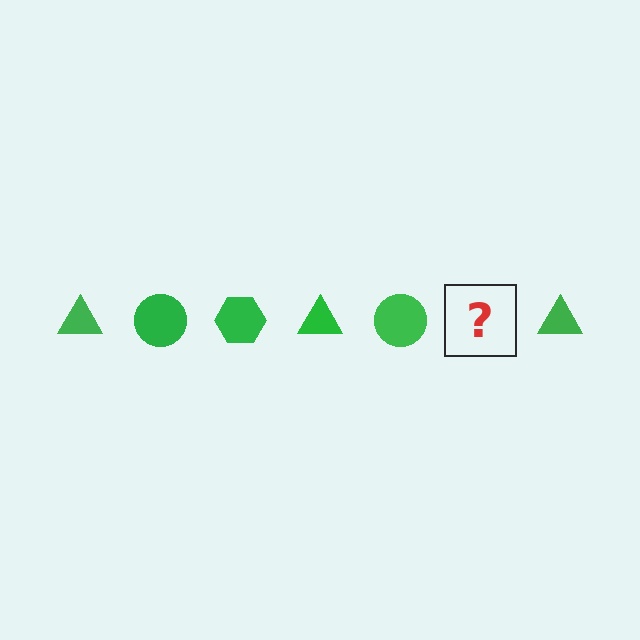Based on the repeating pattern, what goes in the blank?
The blank should be a green hexagon.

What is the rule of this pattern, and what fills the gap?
The rule is that the pattern cycles through triangle, circle, hexagon shapes in green. The gap should be filled with a green hexagon.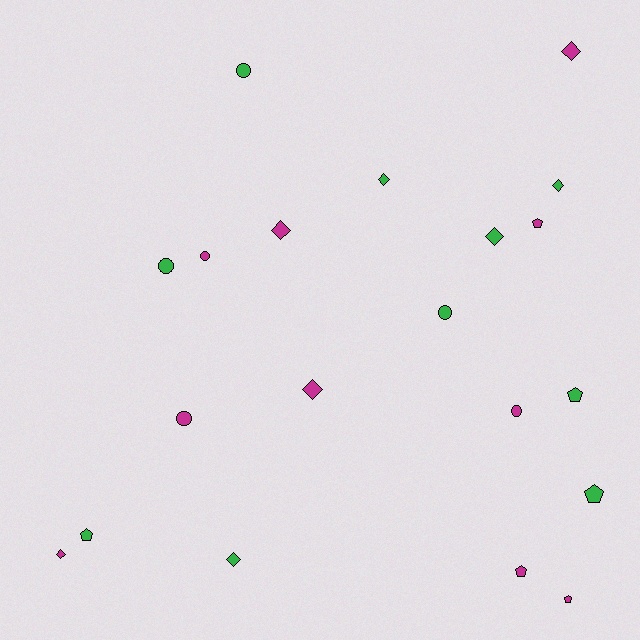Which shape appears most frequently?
Diamond, with 8 objects.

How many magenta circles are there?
There are 3 magenta circles.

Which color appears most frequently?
Magenta, with 10 objects.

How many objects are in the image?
There are 20 objects.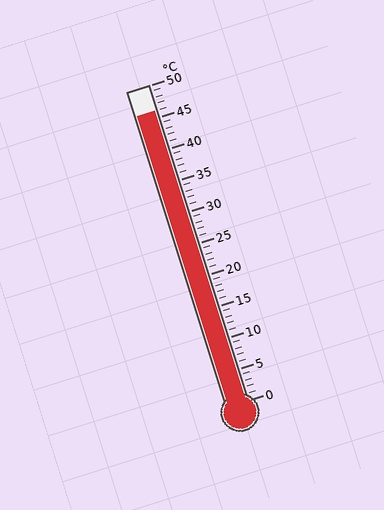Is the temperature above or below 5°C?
The temperature is above 5°C.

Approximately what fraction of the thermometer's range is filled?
The thermometer is filled to approximately 90% of its range.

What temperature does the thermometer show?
The thermometer shows approximately 46°C.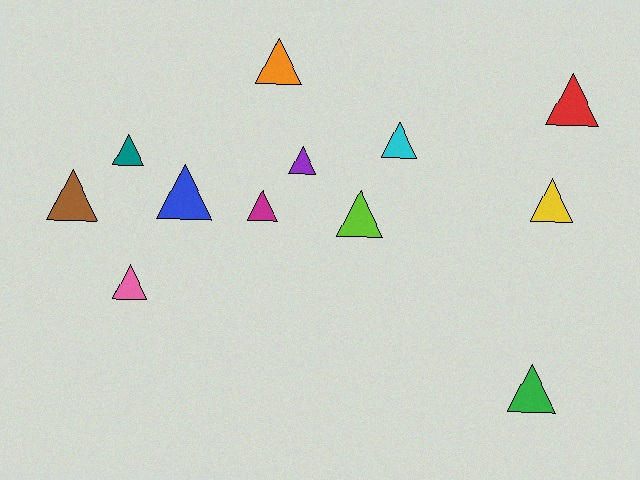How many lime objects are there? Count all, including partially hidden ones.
There is 1 lime object.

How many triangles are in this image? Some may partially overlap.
There are 12 triangles.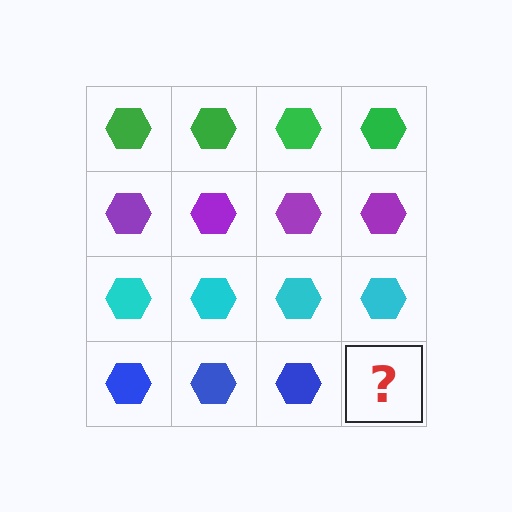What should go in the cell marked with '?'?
The missing cell should contain a blue hexagon.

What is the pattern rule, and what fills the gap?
The rule is that each row has a consistent color. The gap should be filled with a blue hexagon.